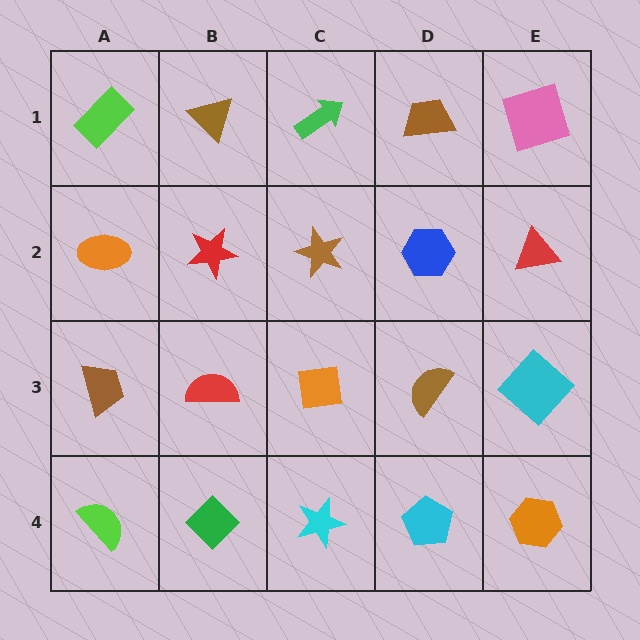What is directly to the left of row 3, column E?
A brown semicircle.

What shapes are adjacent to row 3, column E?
A red triangle (row 2, column E), an orange hexagon (row 4, column E), a brown semicircle (row 3, column D).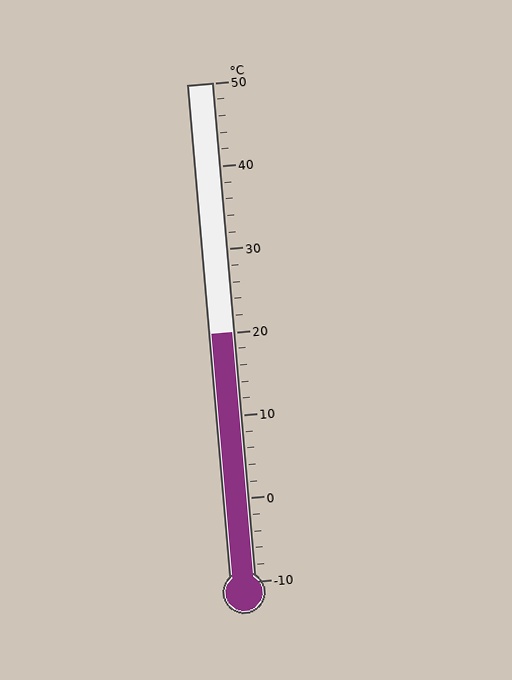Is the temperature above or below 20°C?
The temperature is at 20°C.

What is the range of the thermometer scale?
The thermometer scale ranges from -10°C to 50°C.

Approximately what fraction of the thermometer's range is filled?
The thermometer is filled to approximately 50% of its range.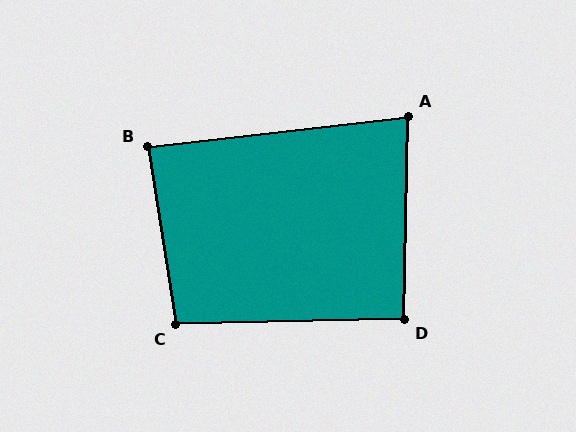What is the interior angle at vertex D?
Approximately 92 degrees (approximately right).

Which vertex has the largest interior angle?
C, at approximately 98 degrees.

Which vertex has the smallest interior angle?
A, at approximately 82 degrees.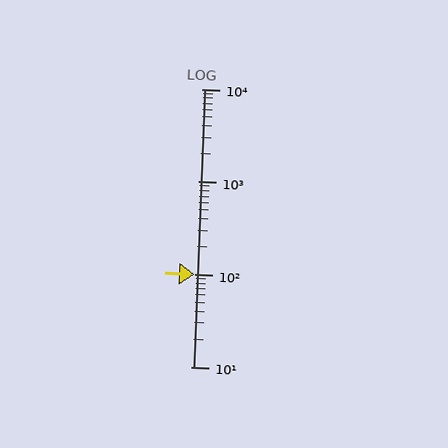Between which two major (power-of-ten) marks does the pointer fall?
The pointer is between 100 and 1000.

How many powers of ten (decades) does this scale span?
The scale spans 3 decades, from 10 to 10000.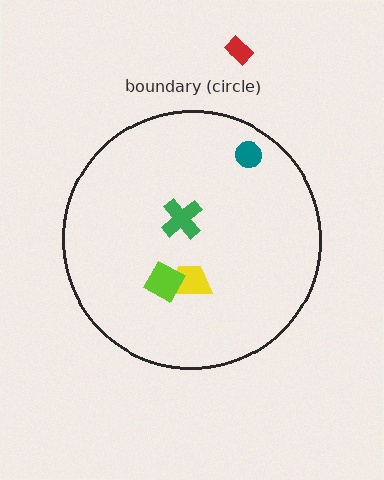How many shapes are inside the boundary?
4 inside, 1 outside.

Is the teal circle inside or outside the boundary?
Inside.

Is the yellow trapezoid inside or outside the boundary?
Inside.